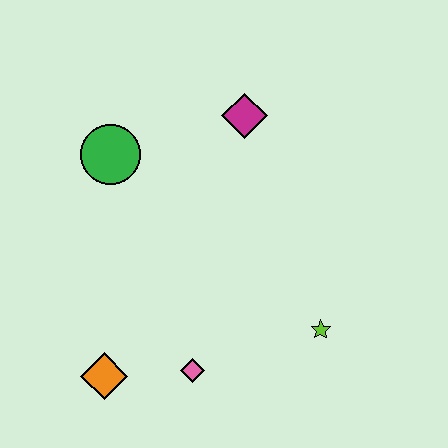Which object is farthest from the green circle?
The lime star is farthest from the green circle.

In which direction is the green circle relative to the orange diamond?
The green circle is above the orange diamond.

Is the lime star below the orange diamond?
No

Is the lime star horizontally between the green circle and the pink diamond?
No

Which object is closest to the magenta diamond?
The green circle is closest to the magenta diamond.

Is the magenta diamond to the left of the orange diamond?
No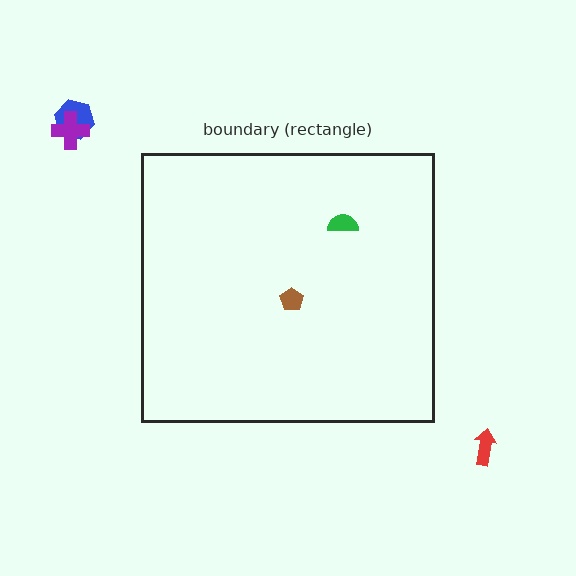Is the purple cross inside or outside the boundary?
Outside.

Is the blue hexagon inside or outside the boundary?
Outside.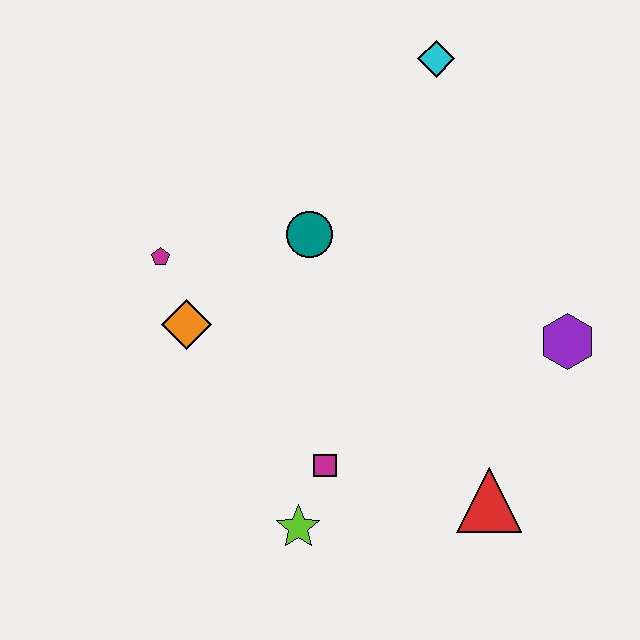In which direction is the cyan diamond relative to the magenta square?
The cyan diamond is above the magenta square.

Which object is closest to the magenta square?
The lime star is closest to the magenta square.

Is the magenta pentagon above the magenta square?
Yes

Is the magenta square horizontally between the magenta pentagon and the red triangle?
Yes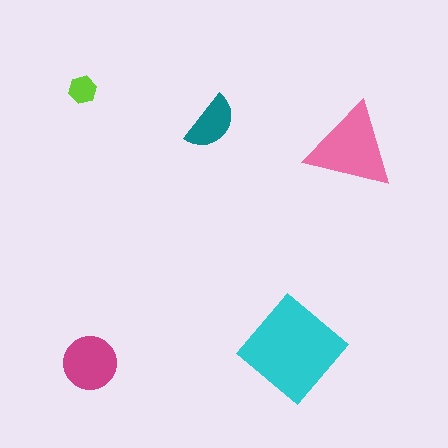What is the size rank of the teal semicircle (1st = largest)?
4th.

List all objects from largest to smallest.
The cyan diamond, the pink triangle, the magenta circle, the teal semicircle, the lime hexagon.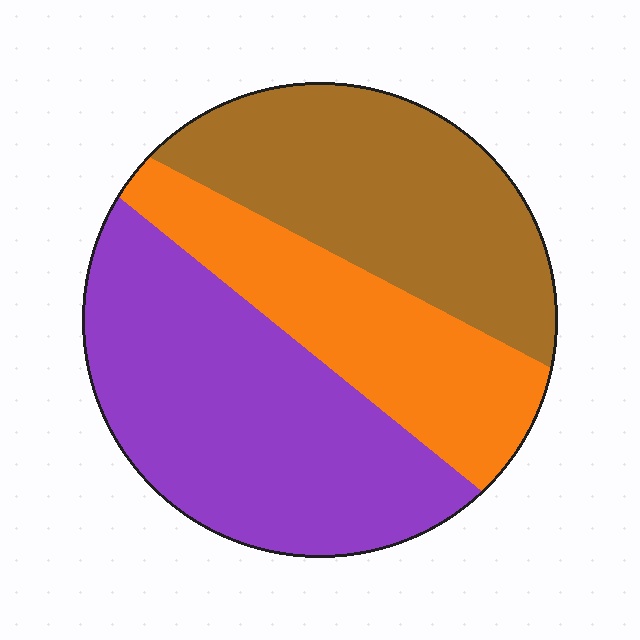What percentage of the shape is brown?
Brown takes up about one third (1/3) of the shape.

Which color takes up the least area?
Orange, at roughly 25%.